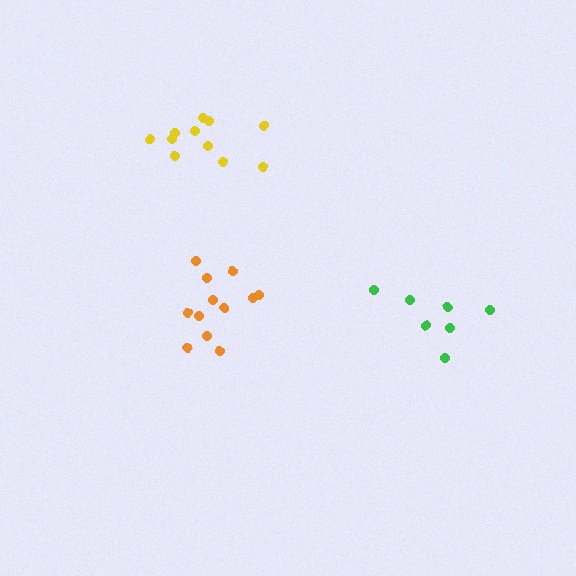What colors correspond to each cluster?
The clusters are colored: green, yellow, orange.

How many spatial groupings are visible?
There are 3 spatial groupings.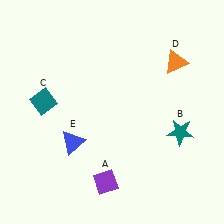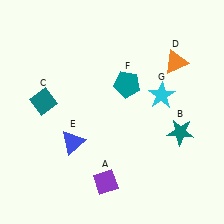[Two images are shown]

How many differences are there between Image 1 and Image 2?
There are 2 differences between the two images.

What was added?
A teal pentagon (F), a cyan star (G) were added in Image 2.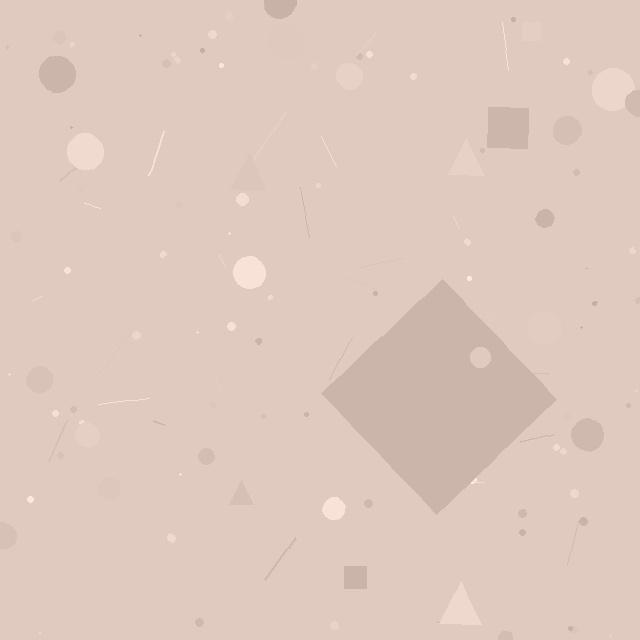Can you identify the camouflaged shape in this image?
The camouflaged shape is a diamond.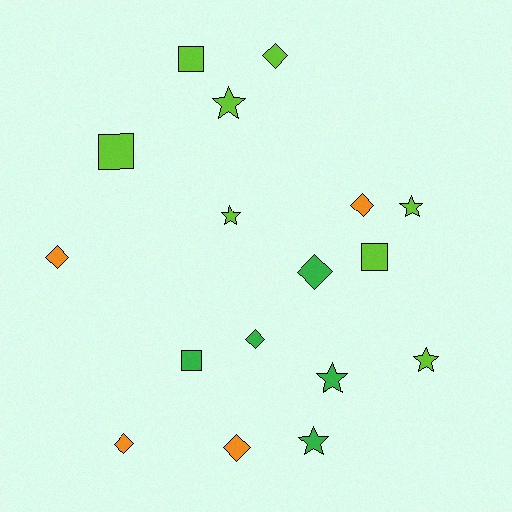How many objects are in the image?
There are 17 objects.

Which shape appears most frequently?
Diamond, with 7 objects.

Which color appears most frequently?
Lime, with 8 objects.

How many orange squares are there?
There are no orange squares.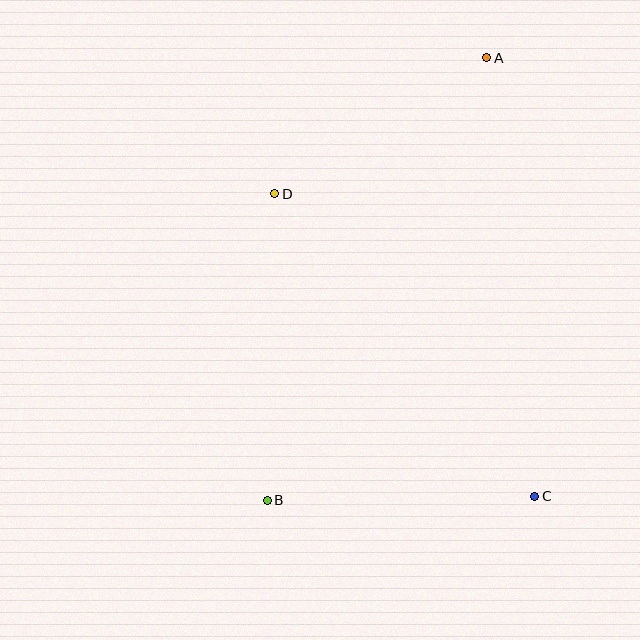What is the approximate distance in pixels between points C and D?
The distance between C and D is approximately 399 pixels.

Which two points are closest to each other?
Points A and D are closest to each other.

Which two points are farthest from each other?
Points A and B are farthest from each other.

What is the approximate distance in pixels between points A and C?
The distance between A and C is approximately 441 pixels.